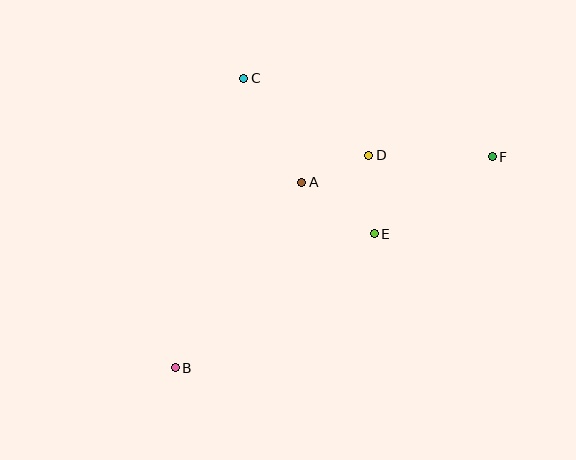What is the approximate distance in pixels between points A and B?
The distance between A and B is approximately 225 pixels.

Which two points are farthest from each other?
Points B and F are farthest from each other.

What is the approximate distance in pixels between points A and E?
The distance between A and E is approximately 89 pixels.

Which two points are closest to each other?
Points A and D are closest to each other.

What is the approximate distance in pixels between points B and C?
The distance between B and C is approximately 298 pixels.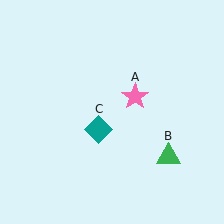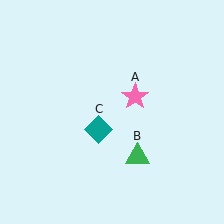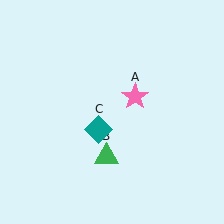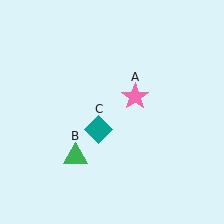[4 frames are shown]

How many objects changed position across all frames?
1 object changed position: green triangle (object B).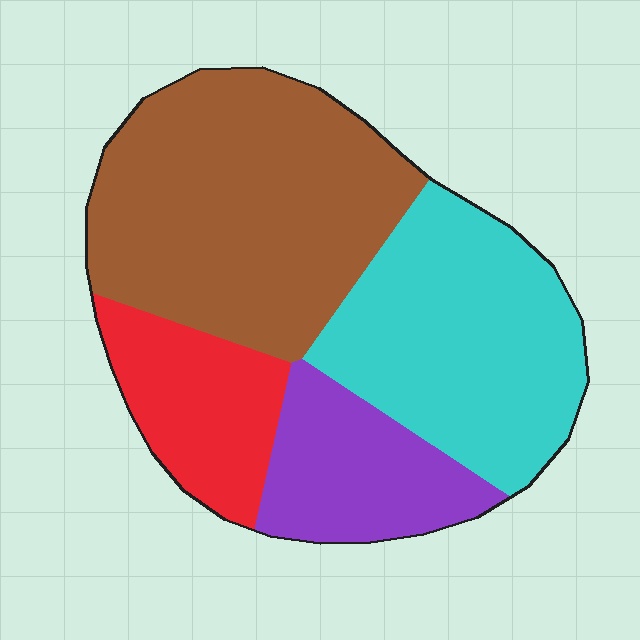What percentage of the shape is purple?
Purple takes up about one sixth (1/6) of the shape.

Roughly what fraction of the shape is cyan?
Cyan covers roughly 30% of the shape.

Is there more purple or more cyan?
Cyan.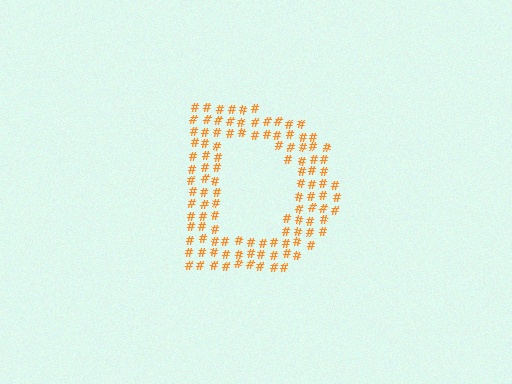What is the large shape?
The large shape is the letter D.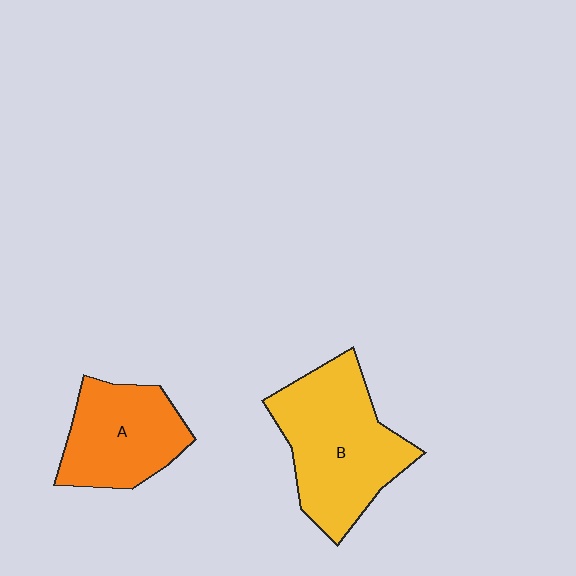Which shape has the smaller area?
Shape A (orange).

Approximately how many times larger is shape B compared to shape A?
Approximately 1.4 times.